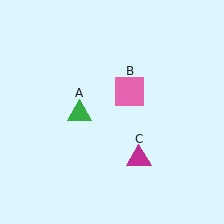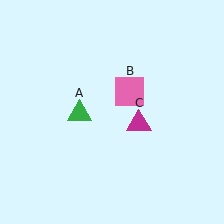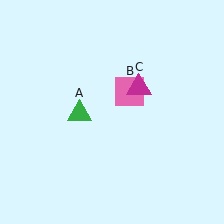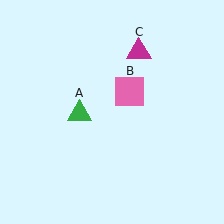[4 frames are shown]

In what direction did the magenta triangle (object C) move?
The magenta triangle (object C) moved up.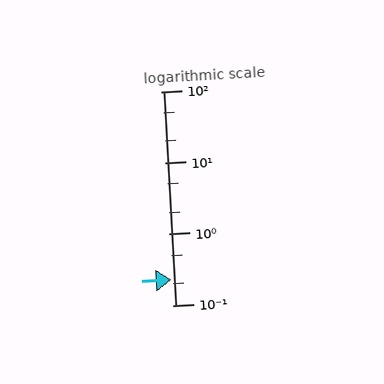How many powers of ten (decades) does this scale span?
The scale spans 3 decades, from 0.1 to 100.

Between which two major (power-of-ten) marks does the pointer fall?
The pointer is between 0.1 and 1.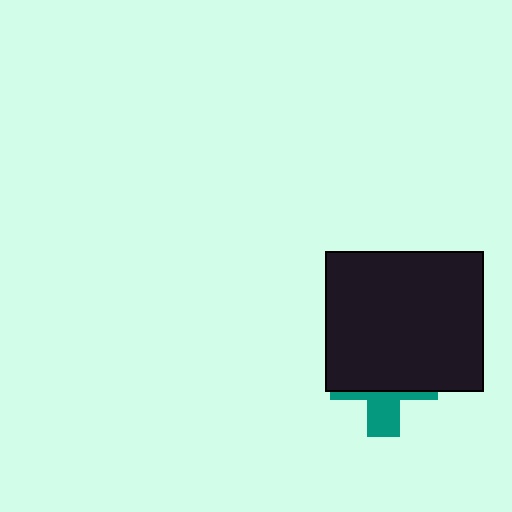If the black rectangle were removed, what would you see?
You would see the complete teal cross.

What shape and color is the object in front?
The object in front is a black rectangle.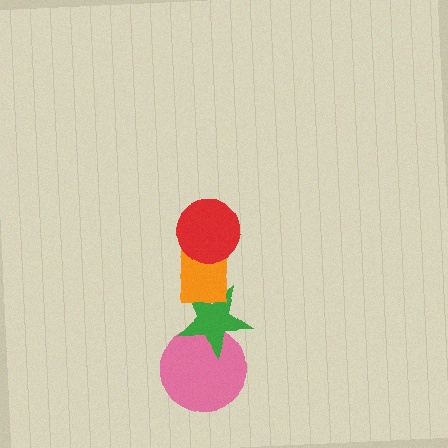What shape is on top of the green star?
The orange rectangle is on top of the green star.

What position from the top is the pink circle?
The pink circle is 4th from the top.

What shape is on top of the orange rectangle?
The red circle is on top of the orange rectangle.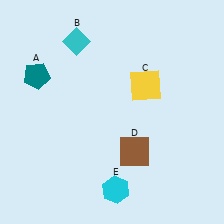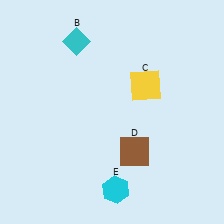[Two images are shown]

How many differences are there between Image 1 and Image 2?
There is 1 difference between the two images.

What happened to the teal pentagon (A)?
The teal pentagon (A) was removed in Image 2. It was in the top-left area of Image 1.